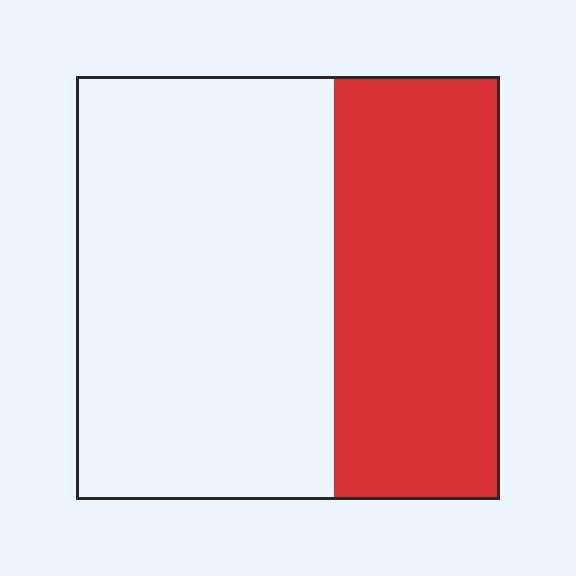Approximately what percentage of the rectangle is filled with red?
Approximately 40%.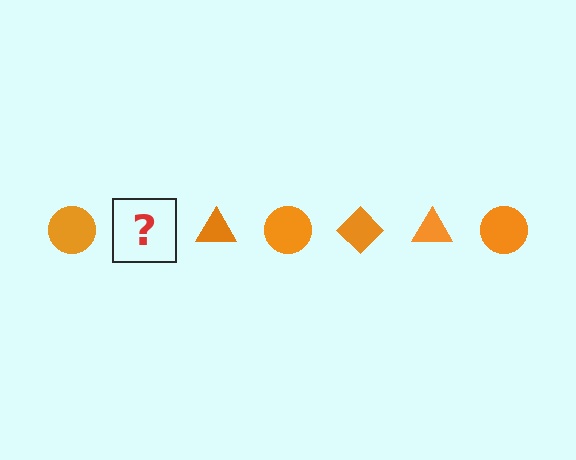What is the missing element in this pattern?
The missing element is an orange diamond.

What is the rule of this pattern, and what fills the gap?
The rule is that the pattern cycles through circle, diamond, triangle shapes in orange. The gap should be filled with an orange diamond.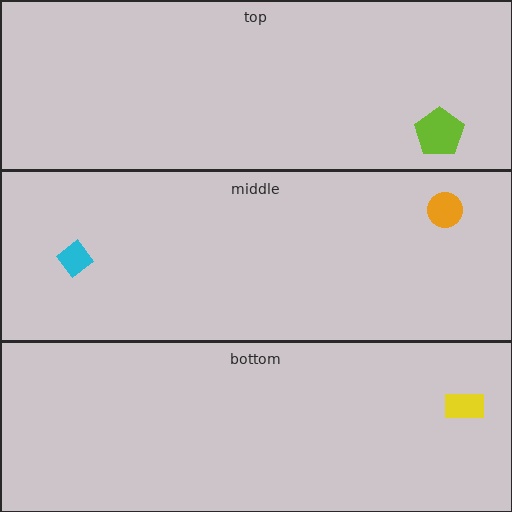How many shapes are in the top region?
1.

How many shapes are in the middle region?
2.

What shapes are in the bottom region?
The yellow rectangle.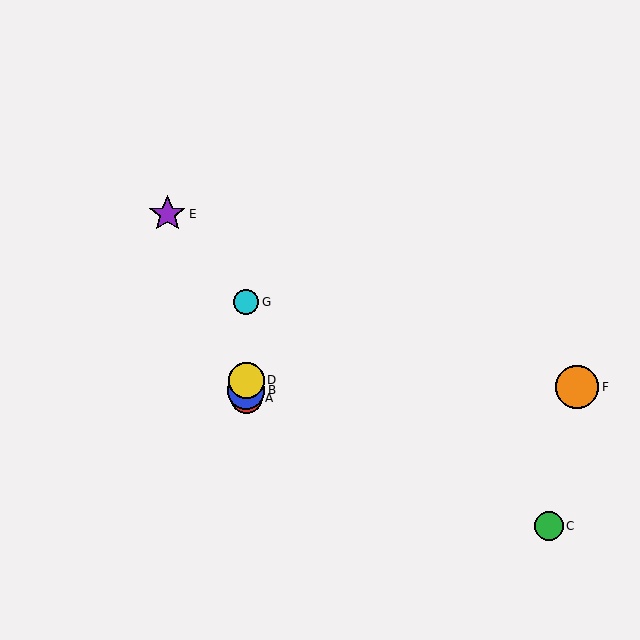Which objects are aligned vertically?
Objects A, B, D, G are aligned vertically.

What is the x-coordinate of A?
Object A is at x≈246.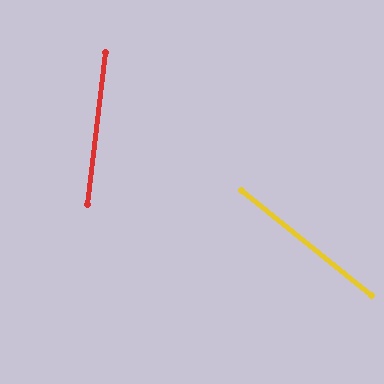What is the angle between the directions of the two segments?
Approximately 58 degrees.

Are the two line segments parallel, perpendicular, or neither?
Neither parallel nor perpendicular — they differ by about 58°.